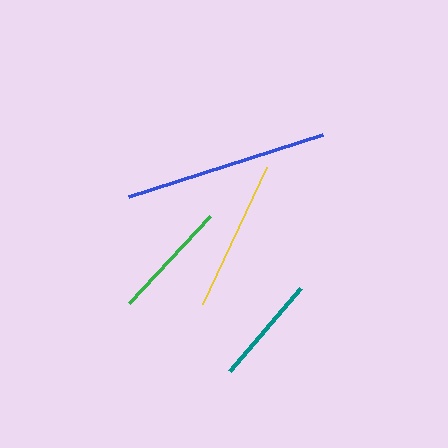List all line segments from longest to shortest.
From longest to shortest: blue, yellow, green, teal.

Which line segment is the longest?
The blue line is the longest at approximately 203 pixels.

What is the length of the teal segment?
The teal segment is approximately 109 pixels long.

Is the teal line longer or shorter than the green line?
The green line is longer than the teal line.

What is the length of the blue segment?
The blue segment is approximately 203 pixels long.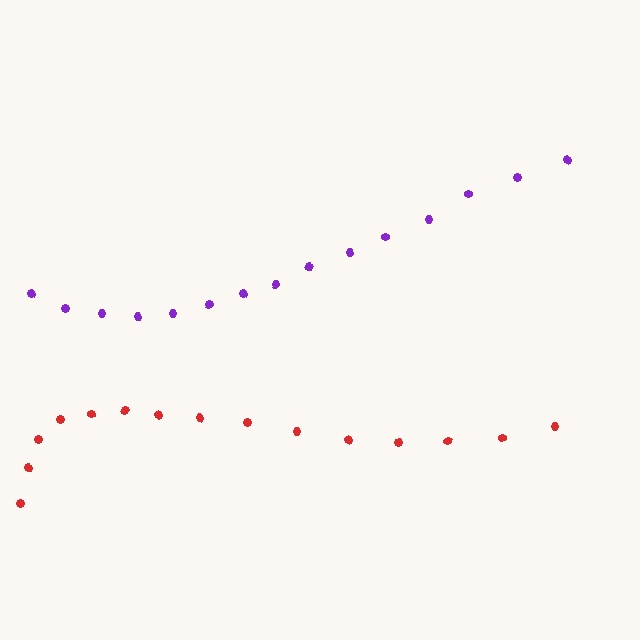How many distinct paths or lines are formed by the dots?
There are 2 distinct paths.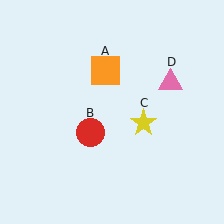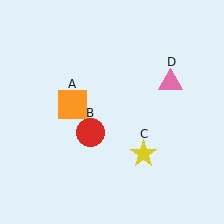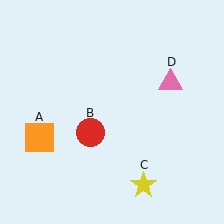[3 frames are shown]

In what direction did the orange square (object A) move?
The orange square (object A) moved down and to the left.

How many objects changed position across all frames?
2 objects changed position: orange square (object A), yellow star (object C).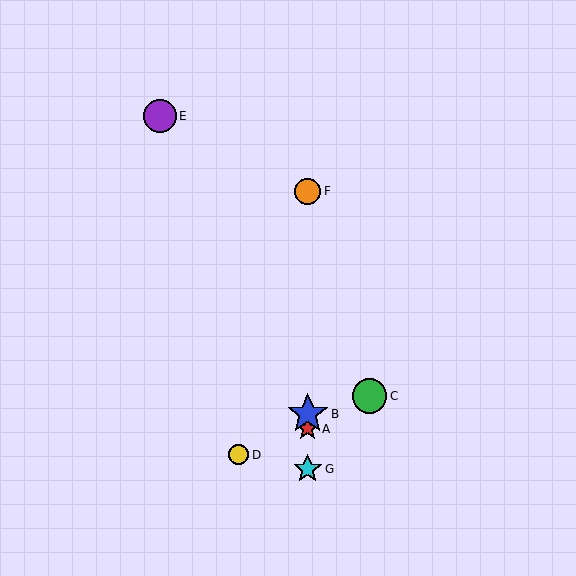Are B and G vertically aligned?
Yes, both are at x≈308.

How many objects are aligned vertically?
4 objects (A, B, F, G) are aligned vertically.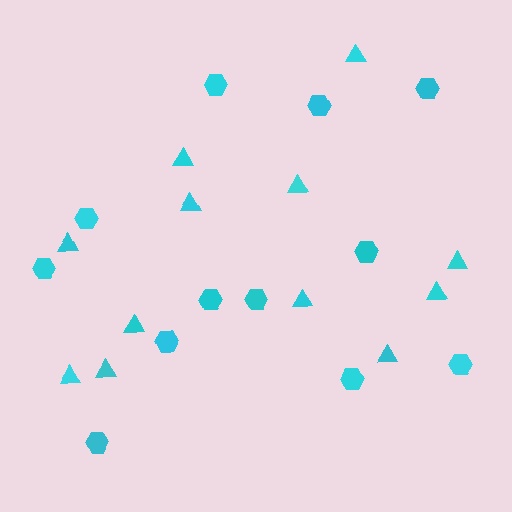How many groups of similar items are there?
There are 2 groups: one group of triangles (12) and one group of hexagons (12).